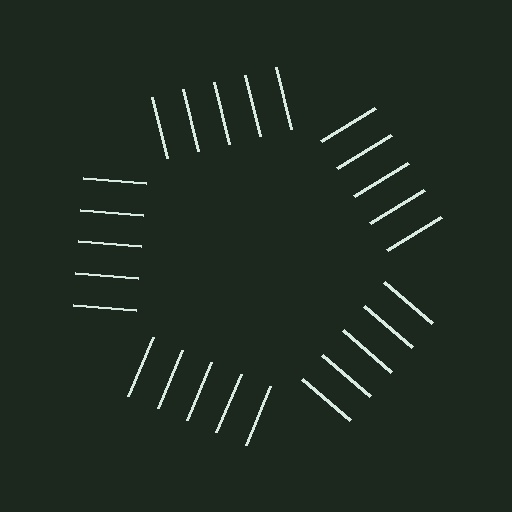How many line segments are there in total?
25 — 5 along each of the 5 edges.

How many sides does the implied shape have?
5 sides — the line-ends trace a pentagon.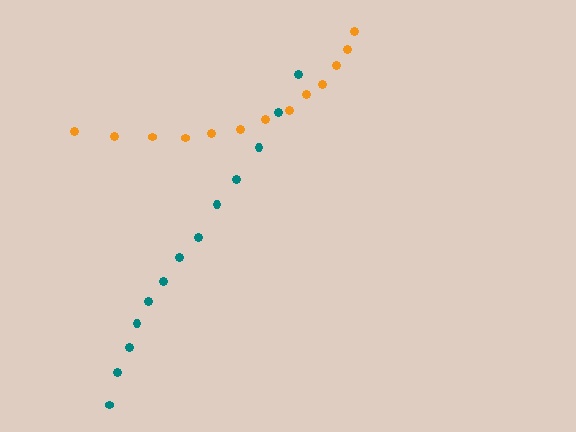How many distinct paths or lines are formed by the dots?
There are 2 distinct paths.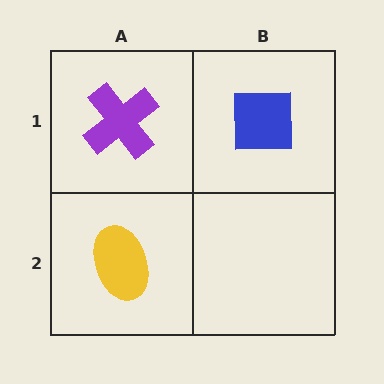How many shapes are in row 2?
1 shape.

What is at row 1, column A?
A purple cross.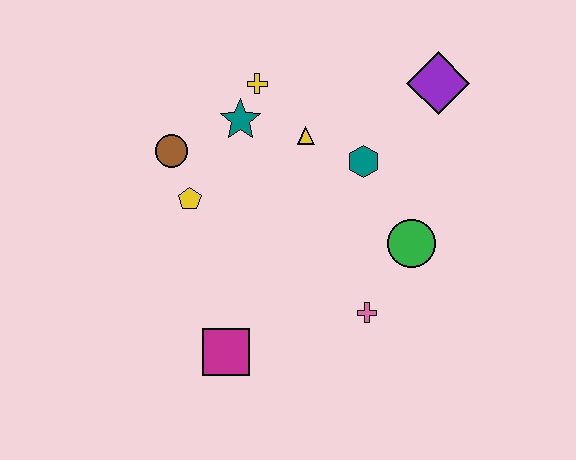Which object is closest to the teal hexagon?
The yellow triangle is closest to the teal hexagon.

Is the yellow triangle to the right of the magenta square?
Yes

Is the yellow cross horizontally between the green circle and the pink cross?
No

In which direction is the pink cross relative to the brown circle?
The pink cross is to the right of the brown circle.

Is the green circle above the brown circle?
No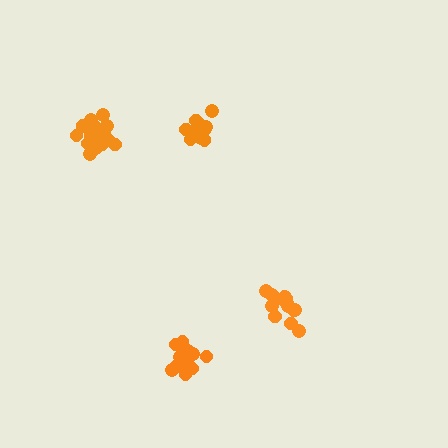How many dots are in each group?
Group 1: 15 dots, Group 2: 15 dots, Group 3: 16 dots, Group 4: 18 dots (64 total).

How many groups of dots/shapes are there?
There are 4 groups.